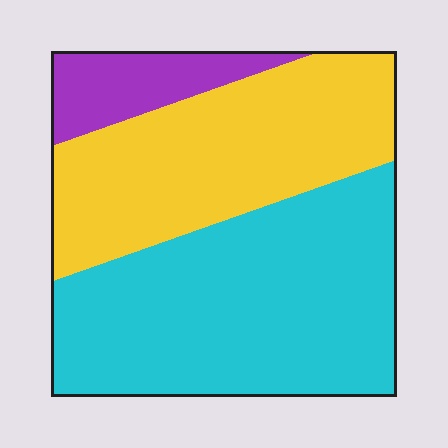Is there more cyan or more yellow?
Cyan.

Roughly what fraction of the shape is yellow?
Yellow covers around 40% of the shape.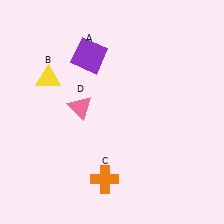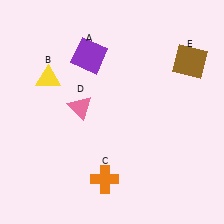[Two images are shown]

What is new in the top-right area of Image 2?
A brown square (E) was added in the top-right area of Image 2.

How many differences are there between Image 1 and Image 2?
There is 1 difference between the two images.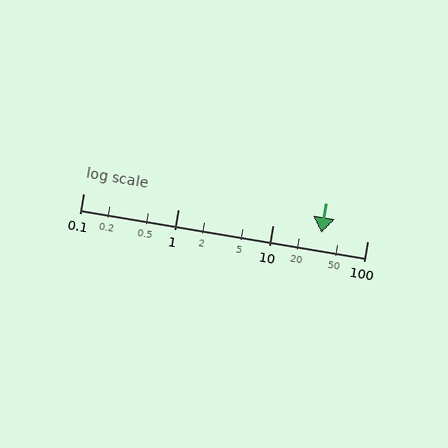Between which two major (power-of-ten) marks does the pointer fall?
The pointer is between 10 and 100.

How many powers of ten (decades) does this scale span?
The scale spans 3 decades, from 0.1 to 100.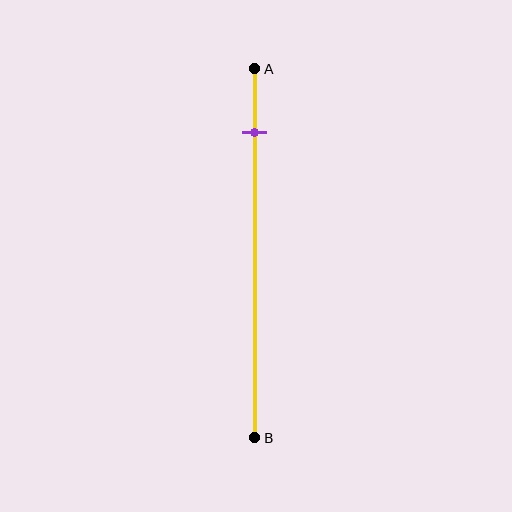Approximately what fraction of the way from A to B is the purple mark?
The purple mark is approximately 15% of the way from A to B.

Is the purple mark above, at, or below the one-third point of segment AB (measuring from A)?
The purple mark is above the one-third point of segment AB.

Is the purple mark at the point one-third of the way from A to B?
No, the mark is at about 15% from A, not at the 33% one-third point.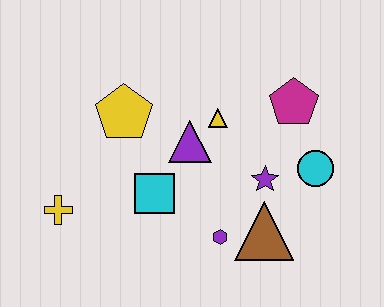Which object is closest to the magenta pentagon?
The cyan circle is closest to the magenta pentagon.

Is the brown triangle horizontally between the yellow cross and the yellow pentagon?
No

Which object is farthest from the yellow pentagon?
The cyan circle is farthest from the yellow pentagon.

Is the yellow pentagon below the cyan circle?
No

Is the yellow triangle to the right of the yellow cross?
Yes